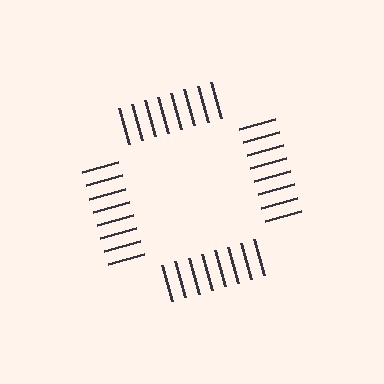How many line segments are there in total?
32 — 8 along each of the 4 edges.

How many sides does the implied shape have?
4 sides — the line-ends trace a square.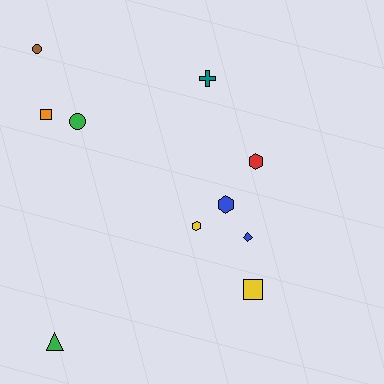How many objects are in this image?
There are 10 objects.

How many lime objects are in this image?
There are no lime objects.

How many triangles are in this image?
There is 1 triangle.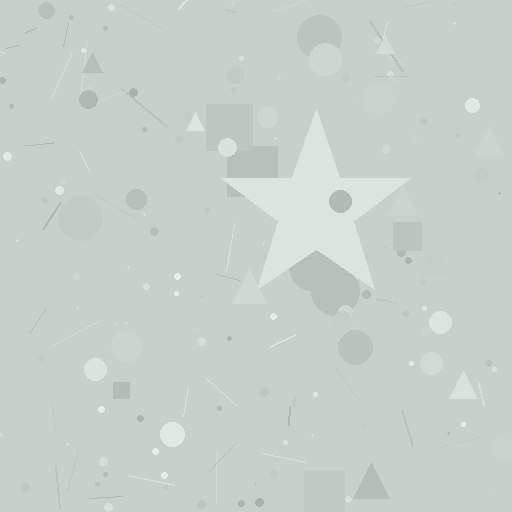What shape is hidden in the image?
A star is hidden in the image.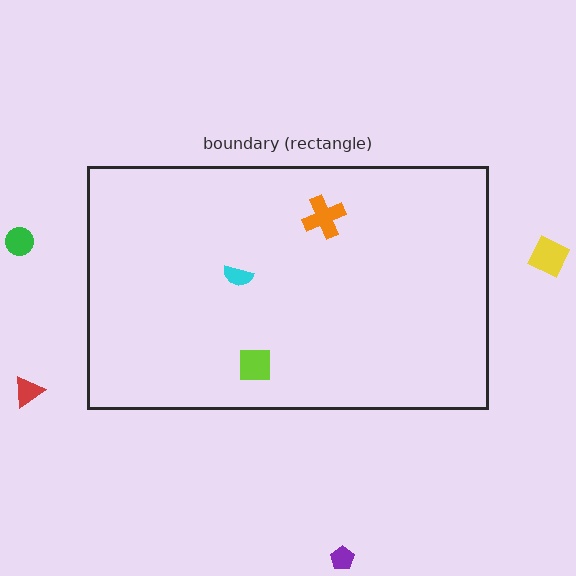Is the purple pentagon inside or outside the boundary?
Outside.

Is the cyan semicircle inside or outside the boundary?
Inside.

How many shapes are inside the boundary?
3 inside, 4 outside.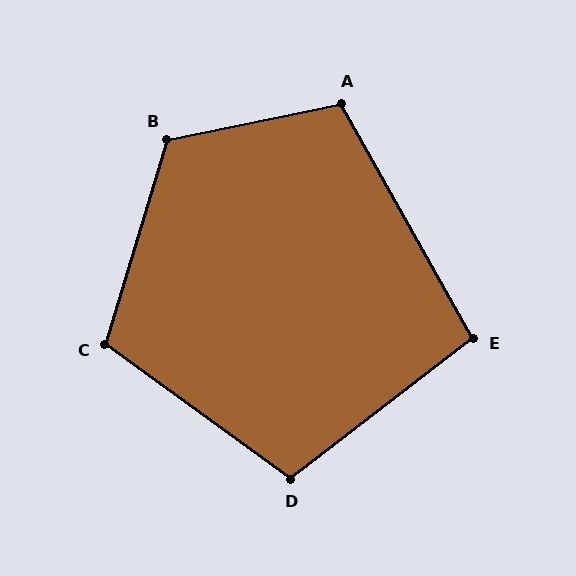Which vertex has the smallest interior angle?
E, at approximately 98 degrees.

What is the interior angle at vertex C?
Approximately 109 degrees (obtuse).